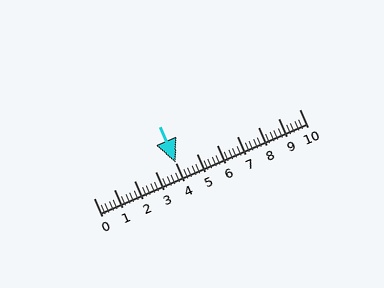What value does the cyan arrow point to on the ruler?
The cyan arrow points to approximately 4.0.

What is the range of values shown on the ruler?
The ruler shows values from 0 to 10.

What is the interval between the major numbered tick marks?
The major tick marks are spaced 1 units apart.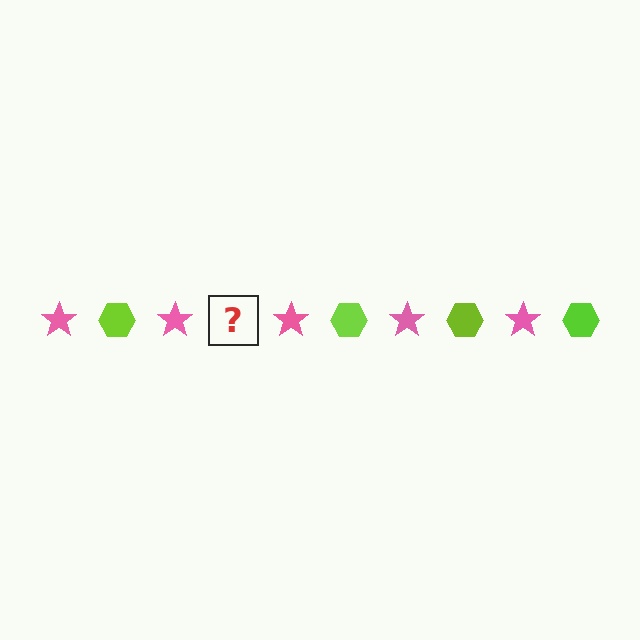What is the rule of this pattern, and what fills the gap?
The rule is that the pattern alternates between pink star and lime hexagon. The gap should be filled with a lime hexagon.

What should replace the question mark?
The question mark should be replaced with a lime hexagon.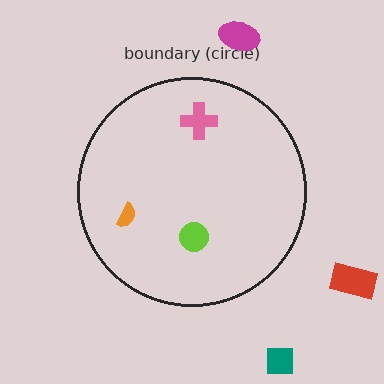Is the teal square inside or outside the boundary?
Outside.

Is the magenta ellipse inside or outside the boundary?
Outside.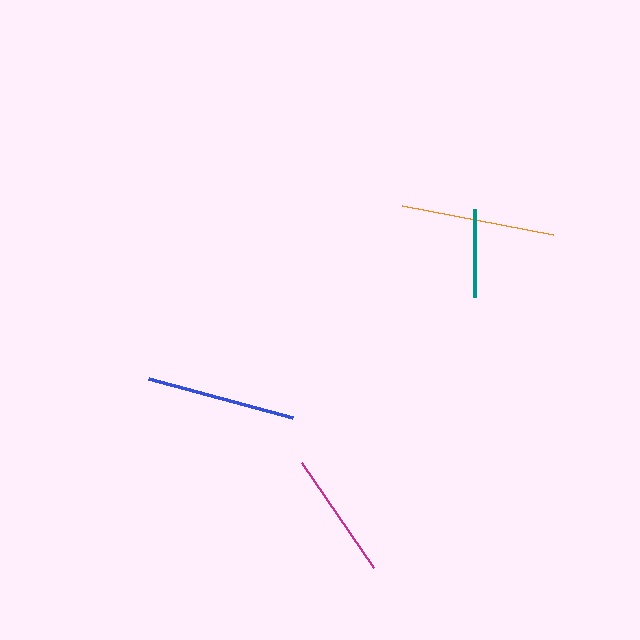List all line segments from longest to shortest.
From longest to shortest: orange, blue, magenta, teal.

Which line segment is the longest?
The orange line is the longest at approximately 154 pixels.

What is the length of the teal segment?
The teal segment is approximately 87 pixels long.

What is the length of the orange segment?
The orange segment is approximately 154 pixels long.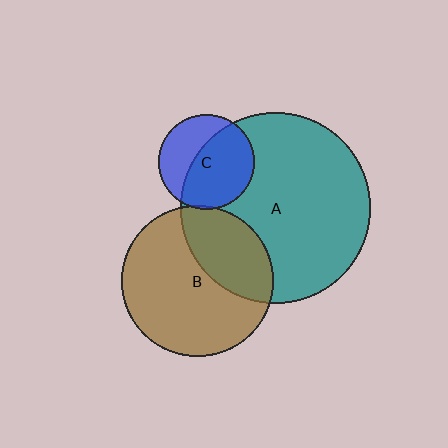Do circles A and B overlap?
Yes.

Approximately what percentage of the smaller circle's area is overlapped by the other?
Approximately 30%.